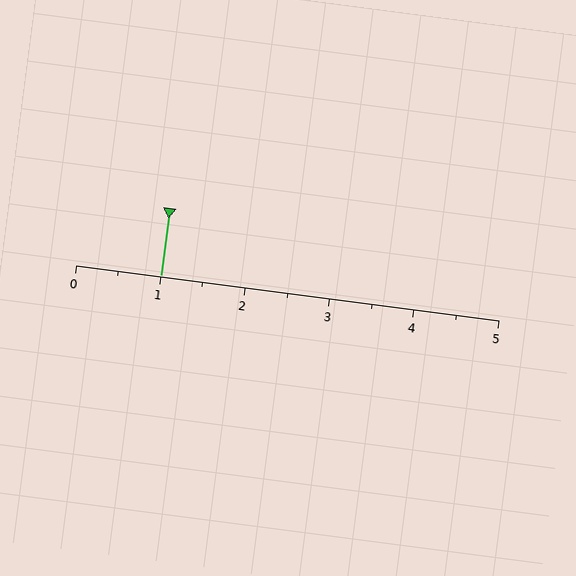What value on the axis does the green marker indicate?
The marker indicates approximately 1.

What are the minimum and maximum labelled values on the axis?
The axis runs from 0 to 5.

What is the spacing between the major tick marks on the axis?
The major ticks are spaced 1 apart.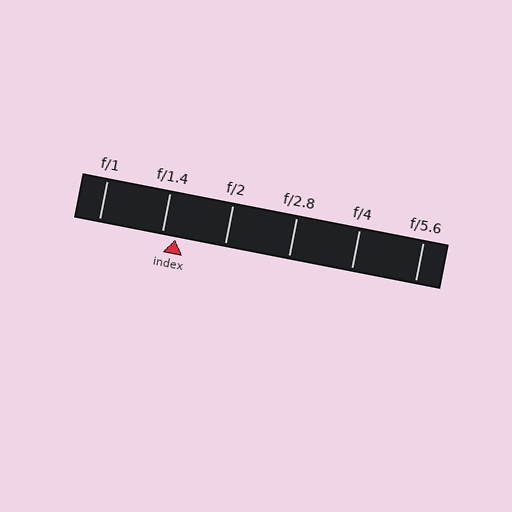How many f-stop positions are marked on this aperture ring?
There are 6 f-stop positions marked.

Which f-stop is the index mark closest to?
The index mark is closest to f/1.4.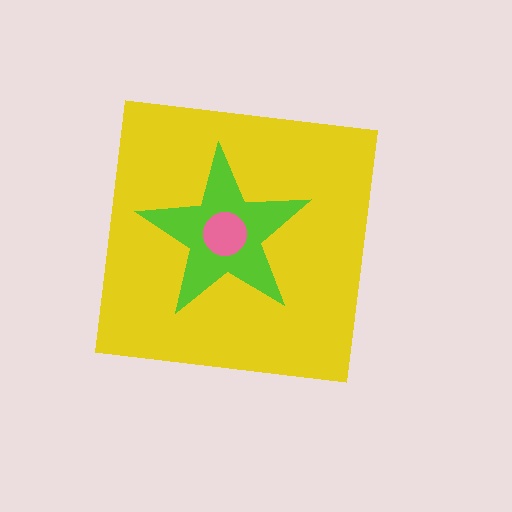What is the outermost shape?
The yellow square.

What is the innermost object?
The pink circle.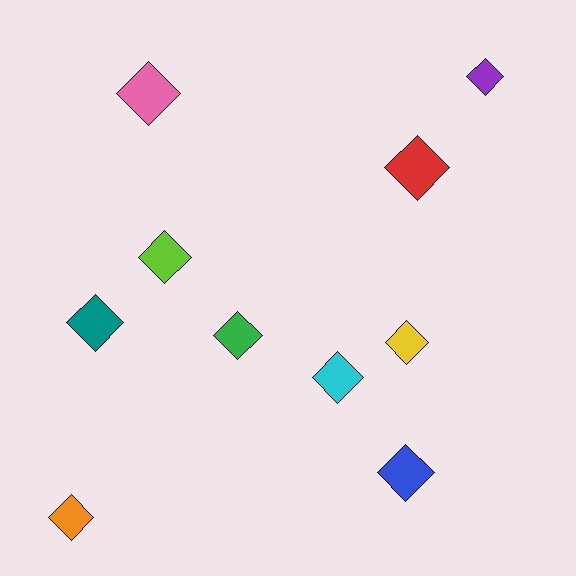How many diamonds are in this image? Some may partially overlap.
There are 10 diamonds.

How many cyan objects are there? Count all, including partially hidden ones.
There is 1 cyan object.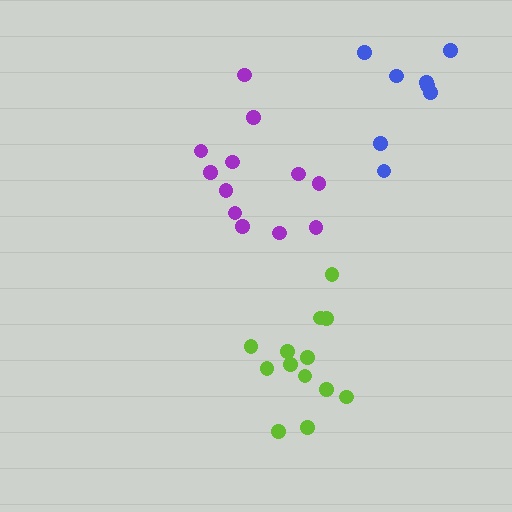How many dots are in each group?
Group 1: 13 dots, Group 2: 8 dots, Group 3: 12 dots (33 total).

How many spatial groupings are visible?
There are 3 spatial groupings.